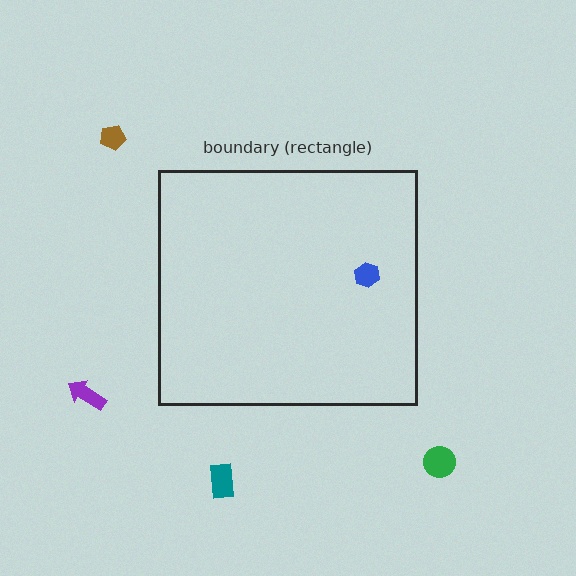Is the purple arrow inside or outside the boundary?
Outside.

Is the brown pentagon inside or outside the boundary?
Outside.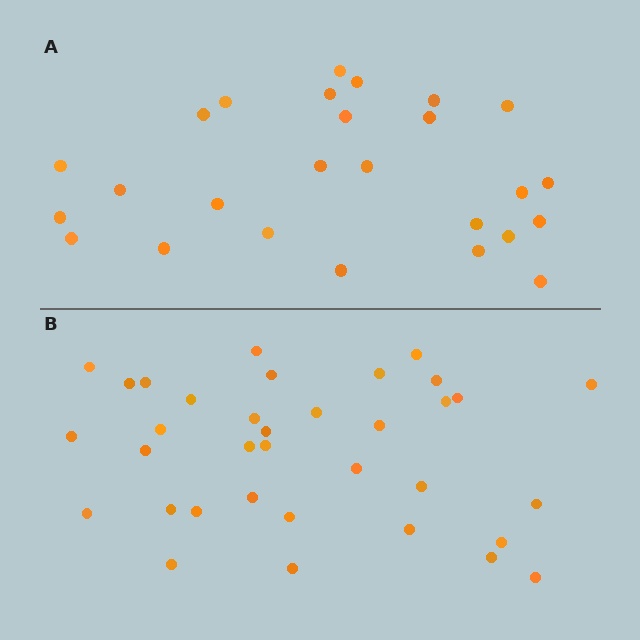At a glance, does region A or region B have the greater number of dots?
Region B (the bottom region) has more dots.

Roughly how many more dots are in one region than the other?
Region B has roughly 8 or so more dots than region A.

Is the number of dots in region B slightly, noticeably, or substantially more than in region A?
Region B has noticeably more, but not dramatically so. The ratio is roughly 1.3 to 1.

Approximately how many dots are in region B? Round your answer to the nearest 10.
About 40 dots. (The exact count is 35, which rounds to 40.)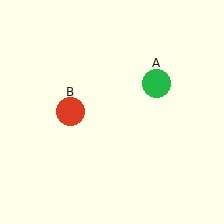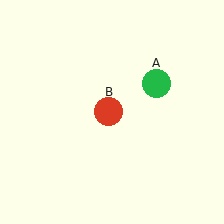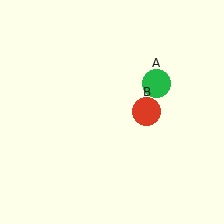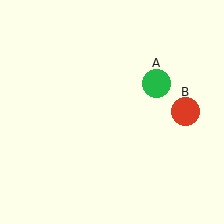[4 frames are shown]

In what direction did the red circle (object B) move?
The red circle (object B) moved right.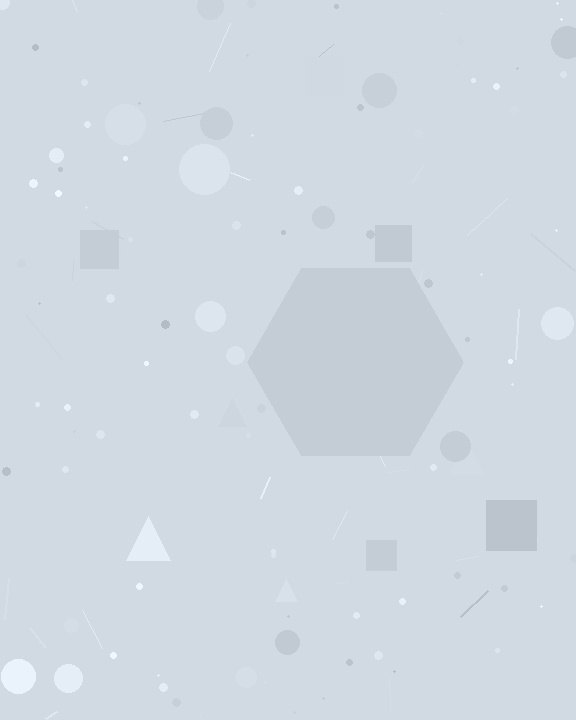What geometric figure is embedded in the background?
A hexagon is embedded in the background.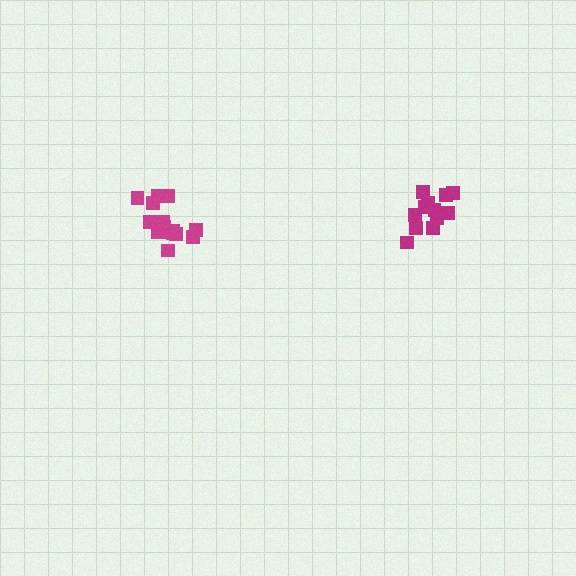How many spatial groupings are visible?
There are 2 spatial groupings.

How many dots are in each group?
Group 1: 15 dots, Group 2: 12 dots (27 total).